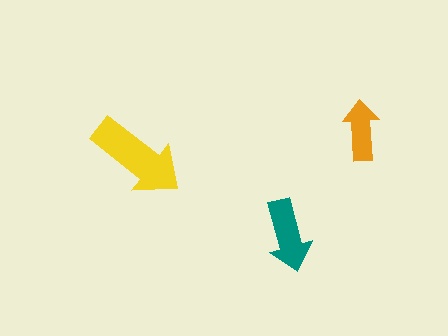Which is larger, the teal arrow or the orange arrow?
The teal one.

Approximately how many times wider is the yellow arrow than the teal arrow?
About 1.5 times wider.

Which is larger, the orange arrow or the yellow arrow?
The yellow one.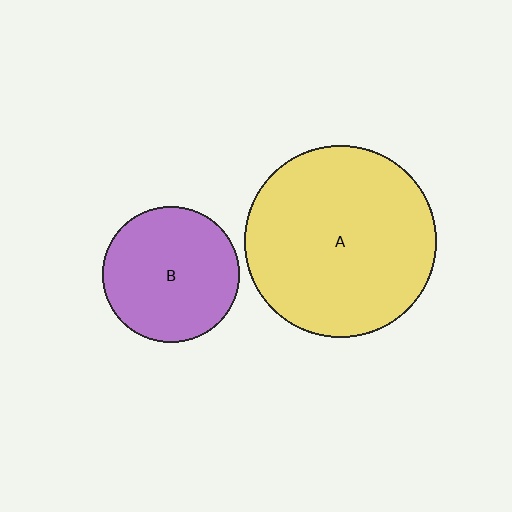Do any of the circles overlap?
No, none of the circles overlap.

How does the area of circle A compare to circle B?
Approximately 2.0 times.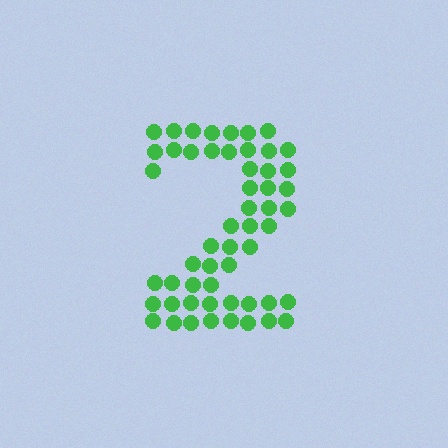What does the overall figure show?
The overall figure shows the digit 2.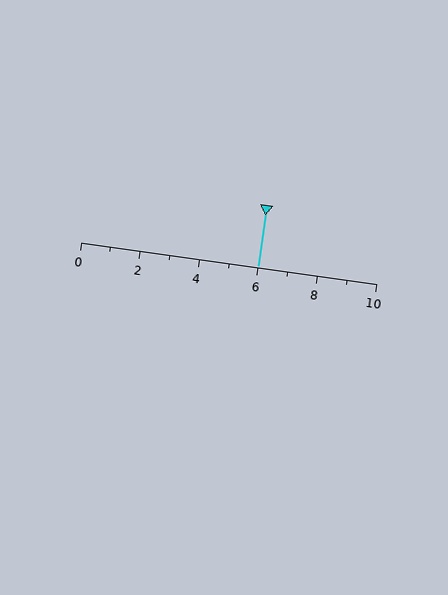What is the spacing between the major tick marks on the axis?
The major ticks are spaced 2 apart.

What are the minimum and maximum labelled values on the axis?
The axis runs from 0 to 10.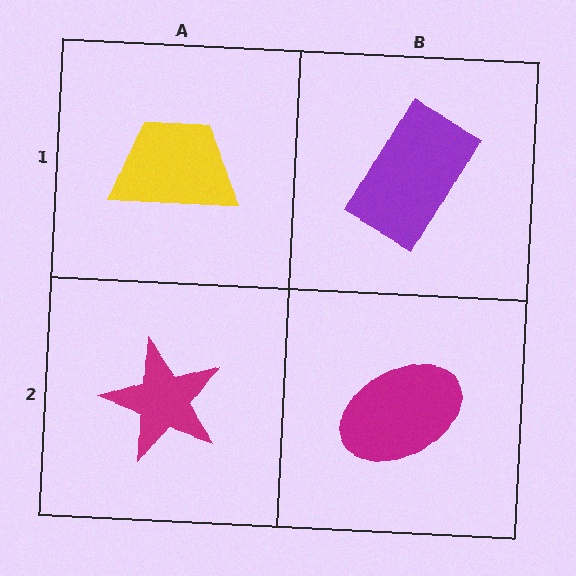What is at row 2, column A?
A magenta star.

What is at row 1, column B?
A purple rectangle.